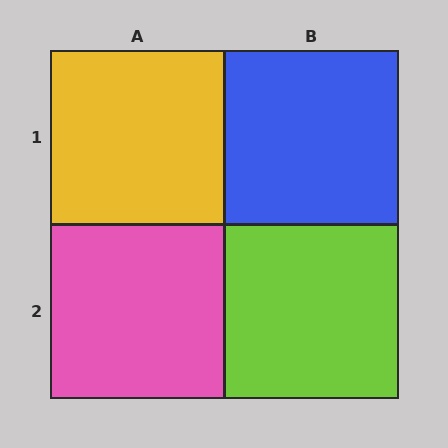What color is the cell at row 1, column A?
Yellow.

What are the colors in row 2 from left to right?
Pink, lime.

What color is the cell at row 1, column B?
Blue.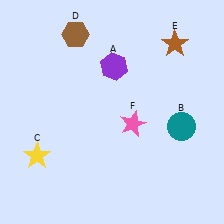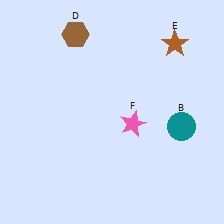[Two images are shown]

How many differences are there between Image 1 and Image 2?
There are 2 differences between the two images.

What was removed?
The yellow star (C), the purple hexagon (A) were removed in Image 2.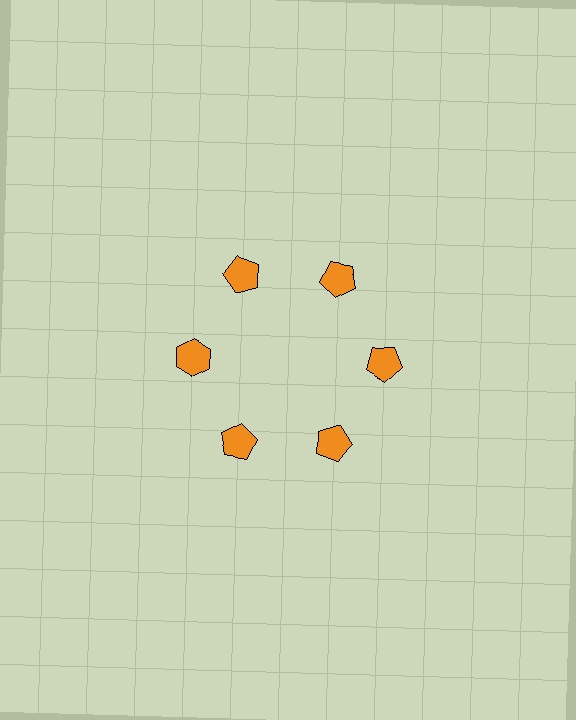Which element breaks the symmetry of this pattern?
The orange hexagon at roughly the 9 o'clock position breaks the symmetry. All other shapes are orange pentagons.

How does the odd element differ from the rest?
It has a different shape: hexagon instead of pentagon.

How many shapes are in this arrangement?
There are 6 shapes arranged in a ring pattern.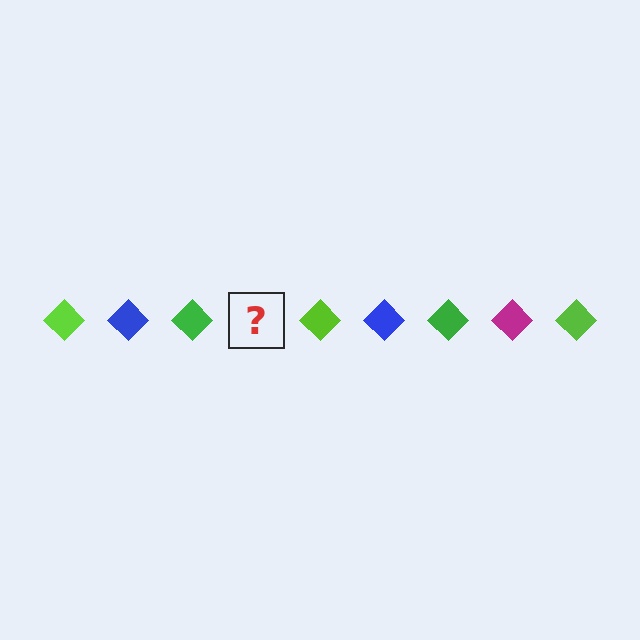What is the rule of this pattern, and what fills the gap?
The rule is that the pattern cycles through lime, blue, green, magenta diamonds. The gap should be filled with a magenta diamond.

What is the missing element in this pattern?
The missing element is a magenta diamond.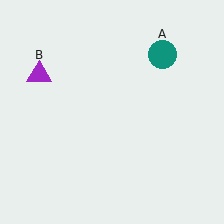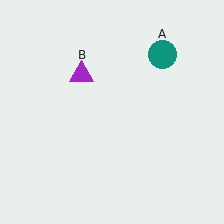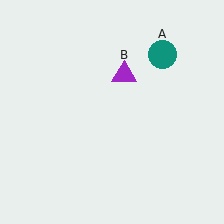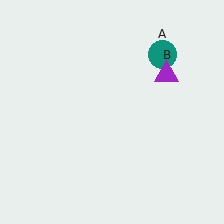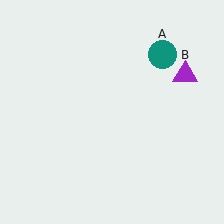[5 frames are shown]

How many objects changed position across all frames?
1 object changed position: purple triangle (object B).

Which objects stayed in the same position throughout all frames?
Teal circle (object A) remained stationary.